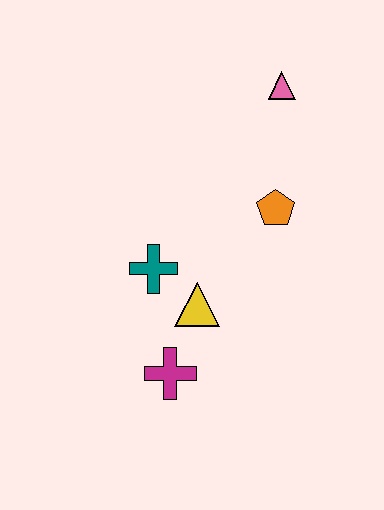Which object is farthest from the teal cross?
The pink triangle is farthest from the teal cross.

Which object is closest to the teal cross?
The yellow triangle is closest to the teal cross.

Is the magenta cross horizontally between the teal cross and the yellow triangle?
Yes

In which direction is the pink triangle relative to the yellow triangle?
The pink triangle is above the yellow triangle.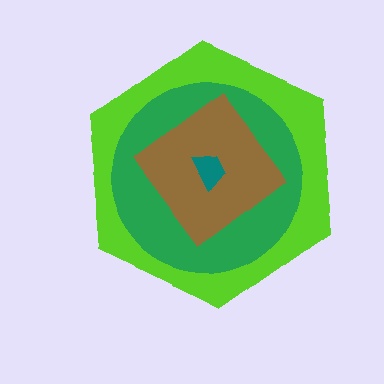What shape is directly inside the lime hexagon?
The green circle.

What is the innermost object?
The teal trapezoid.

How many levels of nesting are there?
4.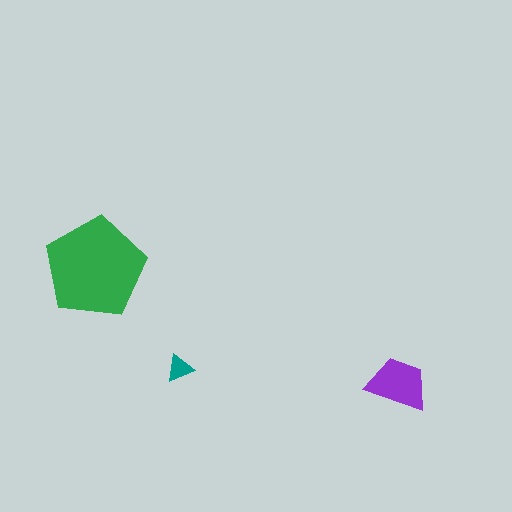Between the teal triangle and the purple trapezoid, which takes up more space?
The purple trapezoid.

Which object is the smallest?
The teal triangle.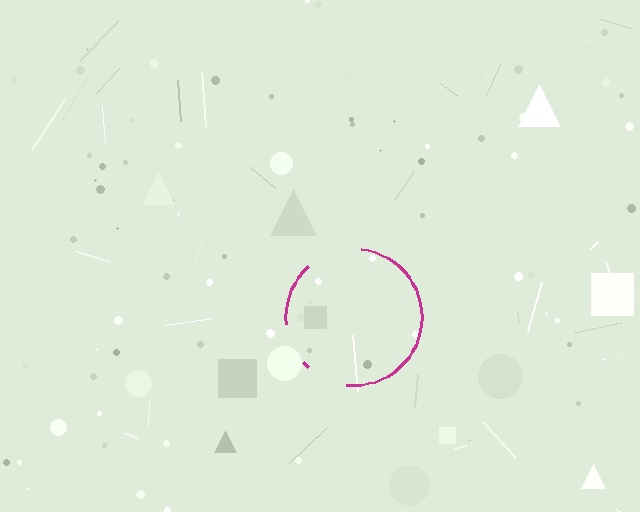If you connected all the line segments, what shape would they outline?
They would outline a circle.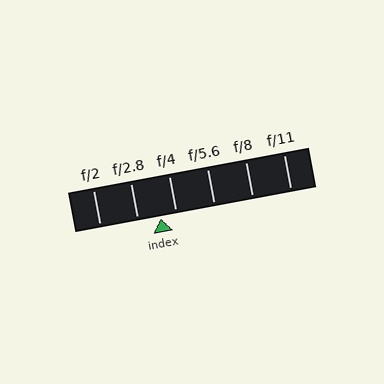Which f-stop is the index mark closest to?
The index mark is closest to f/4.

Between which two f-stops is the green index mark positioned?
The index mark is between f/2.8 and f/4.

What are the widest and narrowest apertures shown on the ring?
The widest aperture shown is f/2 and the narrowest is f/11.